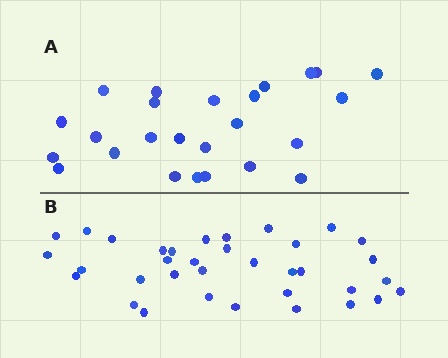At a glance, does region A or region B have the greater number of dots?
Region B (the bottom region) has more dots.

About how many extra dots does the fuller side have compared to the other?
Region B has roughly 10 or so more dots than region A.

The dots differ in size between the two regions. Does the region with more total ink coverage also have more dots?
No. Region A has more total ink coverage because its dots are larger, but region B actually contains more individual dots. Total area can be misleading — the number of items is what matters here.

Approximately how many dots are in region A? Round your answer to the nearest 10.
About 20 dots. (The exact count is 25, which rounds to 20.)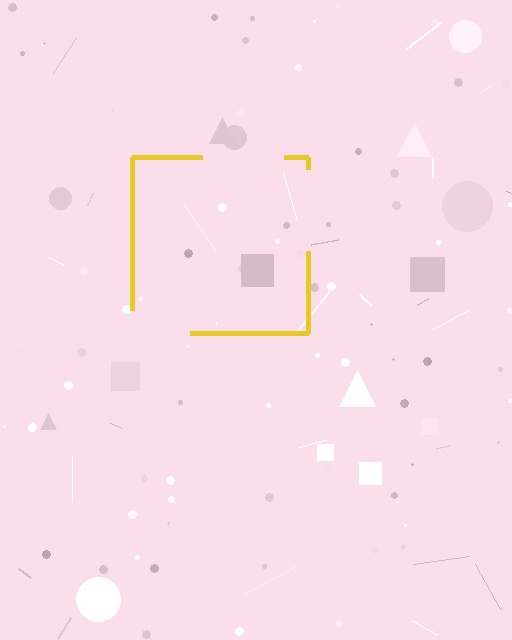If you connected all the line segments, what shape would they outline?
They would outline a square.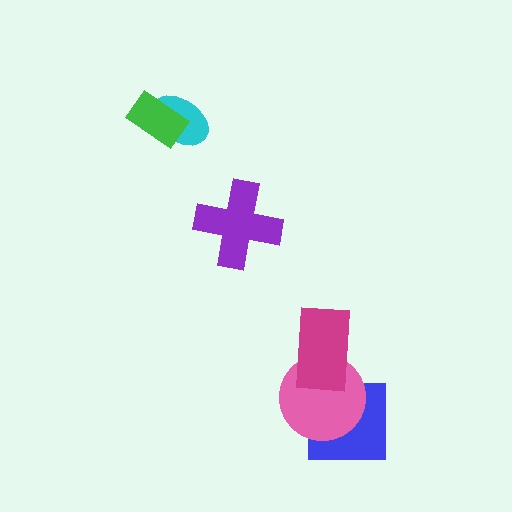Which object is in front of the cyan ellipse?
The green rectangle is in front of the cyan ellipse.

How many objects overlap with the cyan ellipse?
1 object overlaps with the cyan ellipse.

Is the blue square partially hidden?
Yes, it is partially covered by another shape.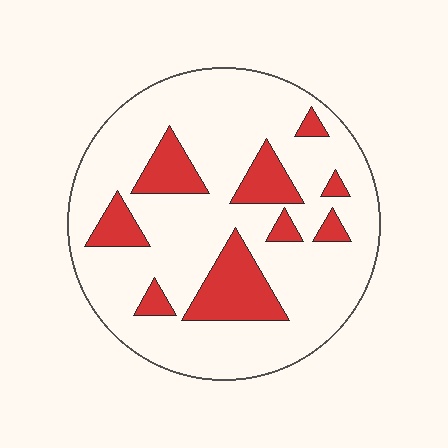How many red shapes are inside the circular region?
9.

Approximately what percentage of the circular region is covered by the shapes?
Approximately 20%.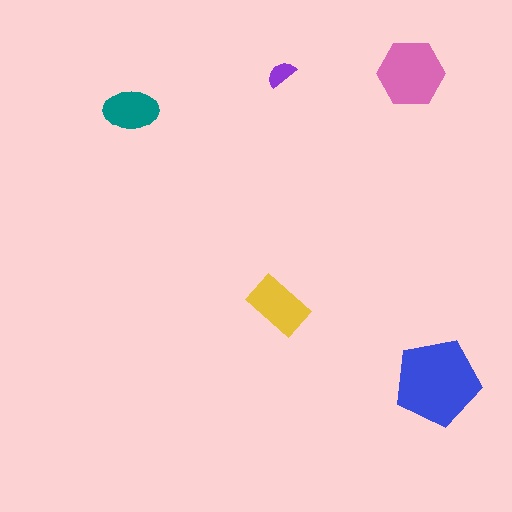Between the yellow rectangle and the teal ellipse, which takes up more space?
The yellow rectangle.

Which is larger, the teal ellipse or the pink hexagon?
The pink hexagon.